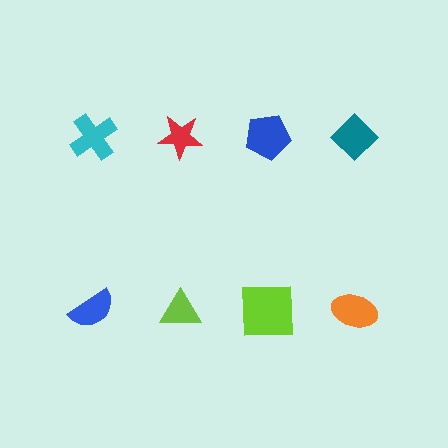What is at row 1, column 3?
A blue pentagon.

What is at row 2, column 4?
An orange ellipse.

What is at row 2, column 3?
A lime square.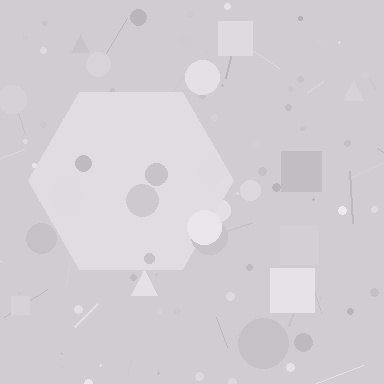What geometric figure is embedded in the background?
A hexagon is embedded in the background.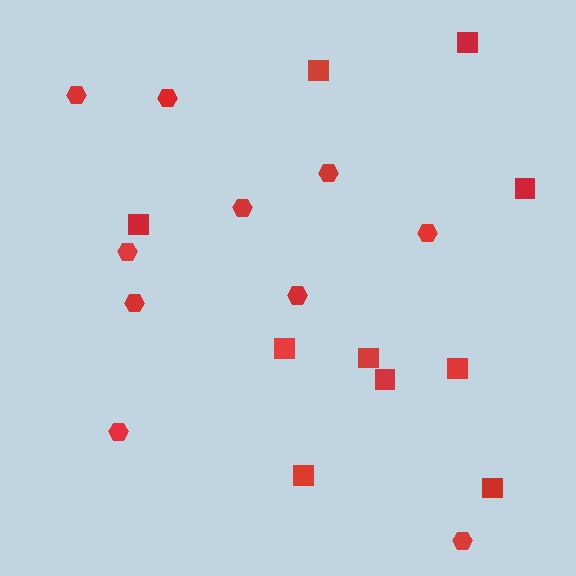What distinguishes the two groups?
There are 2 groups: one group of hexagons (10) and one group of squares (10).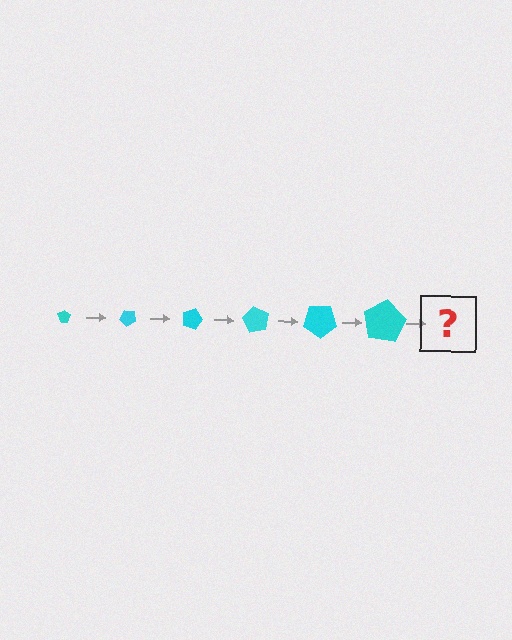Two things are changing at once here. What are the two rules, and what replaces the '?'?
The two rules are that the pentagon grows larger each step and it rotates 45 degrees each step. The '?' should be a pentagon, larger than the previous one and rotated 270 degrees from the start.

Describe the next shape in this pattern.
It should be a pentagon, larger than the previous one and rotated 270 degrees from the start.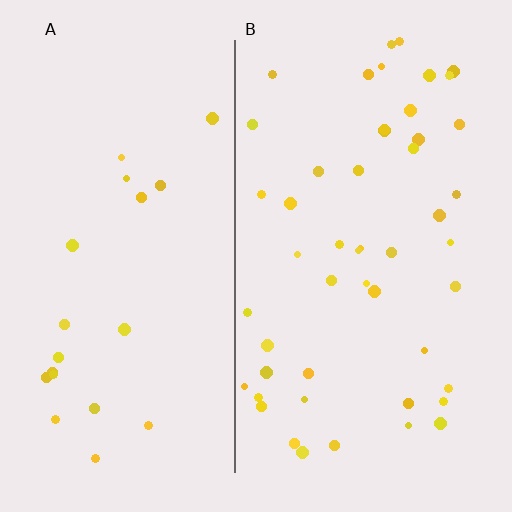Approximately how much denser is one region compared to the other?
Approximately 2.5× — region B over region A.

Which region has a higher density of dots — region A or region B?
B (the right).